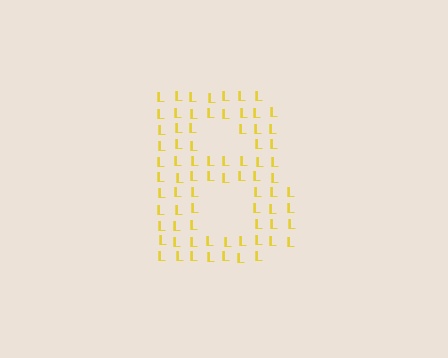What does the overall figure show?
The overall figure shows the letter B.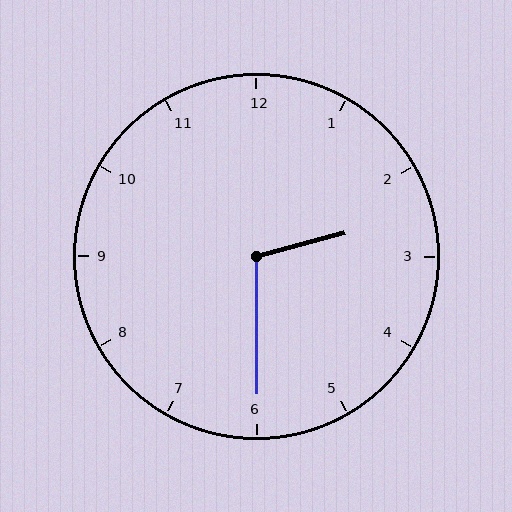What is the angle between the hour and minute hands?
Approximately 105 degrees.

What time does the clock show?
2:30.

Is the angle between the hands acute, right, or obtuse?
It is obtuse.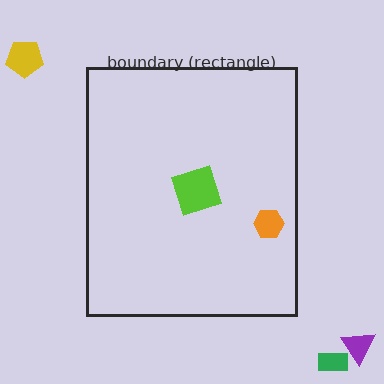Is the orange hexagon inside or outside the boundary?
Inside.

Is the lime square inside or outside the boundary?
Inside.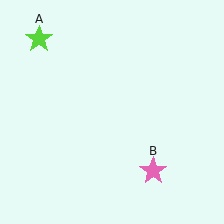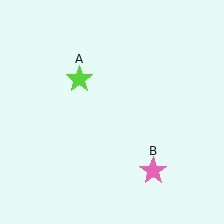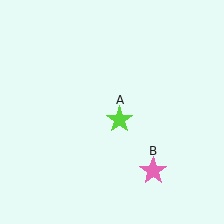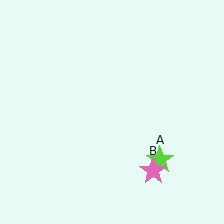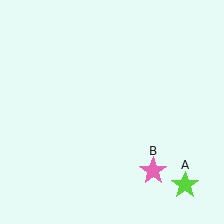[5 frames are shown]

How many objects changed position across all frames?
1 object changed position: lime star (object A).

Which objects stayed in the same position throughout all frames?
Pink star (object B) remained stationary.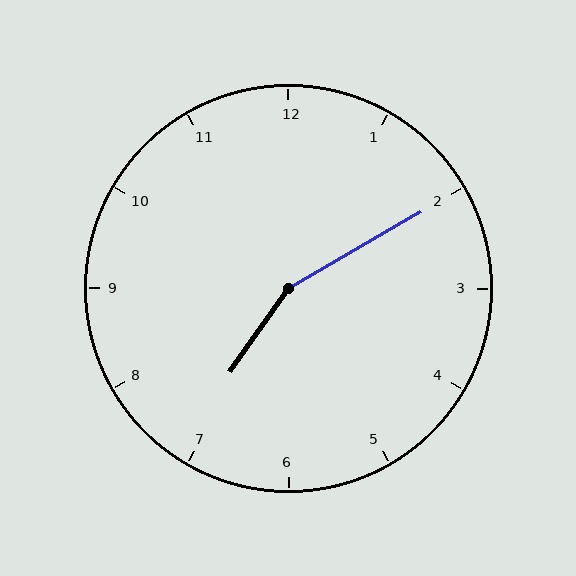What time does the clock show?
7:10.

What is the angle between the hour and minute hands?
Approximately 155 degrees.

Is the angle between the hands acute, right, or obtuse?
It is obtuse.